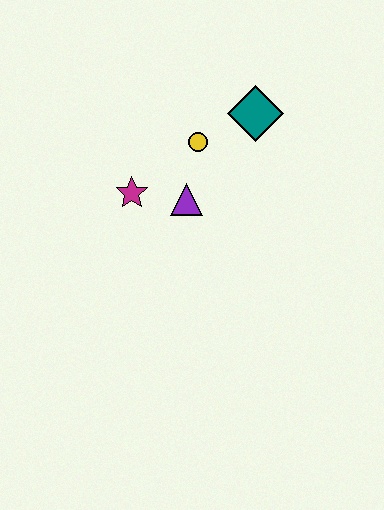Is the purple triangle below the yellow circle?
Yes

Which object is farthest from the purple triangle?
The teal diamond is farthest from the purple triangle.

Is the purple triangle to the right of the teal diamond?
No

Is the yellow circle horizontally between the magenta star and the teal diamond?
Yes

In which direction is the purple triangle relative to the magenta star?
The purple triangle is to the right of the magenta star.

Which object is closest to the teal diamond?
The yellow circle is closest to the teal diamond.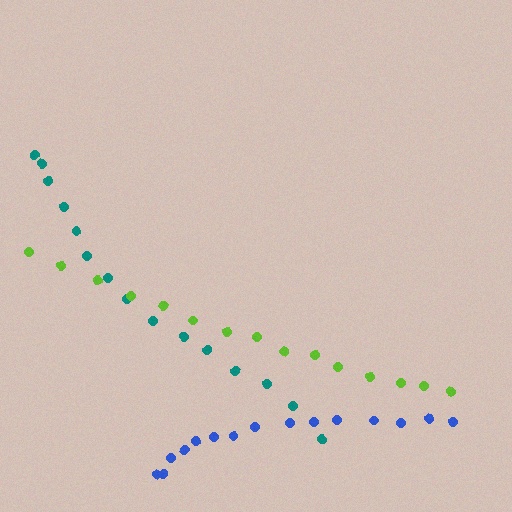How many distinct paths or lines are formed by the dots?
There are 3 distinct paths.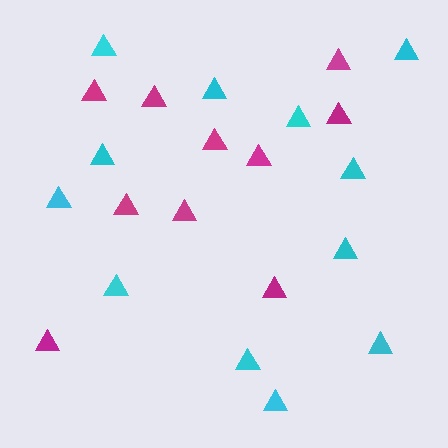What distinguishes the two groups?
There are 2 groups: one group of cyan triangles (12) and one group of magenta triangles (10).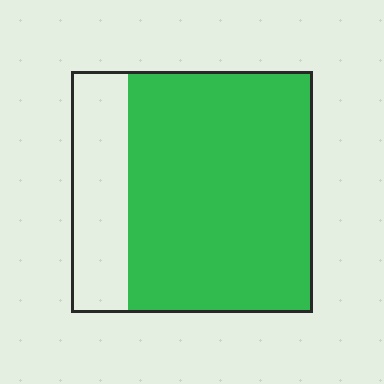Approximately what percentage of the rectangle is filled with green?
Approximately 75%.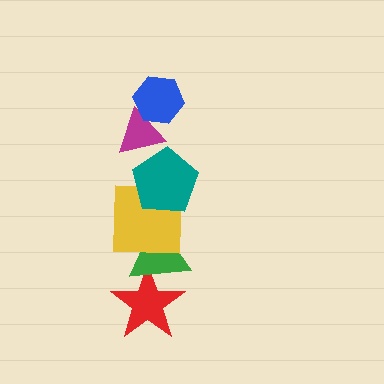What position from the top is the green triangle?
The green triangle is 5th from the top.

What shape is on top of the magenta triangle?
The blue hexagon is on top of the magenta triangle.